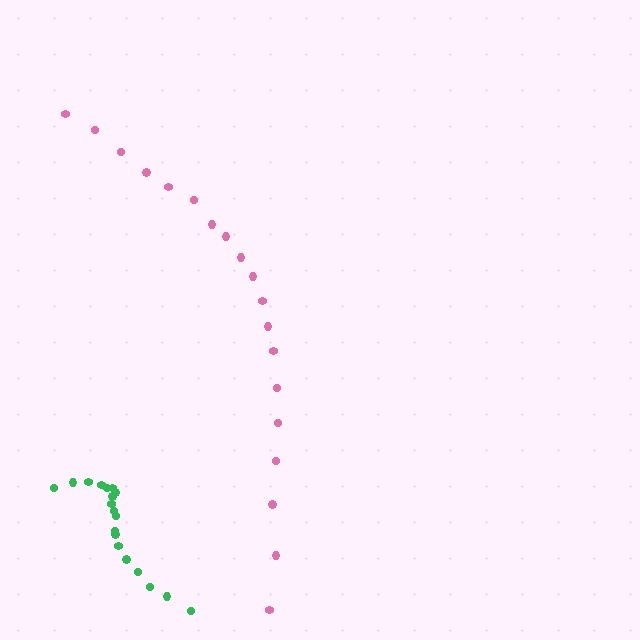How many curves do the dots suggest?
There are 2 distinct paths.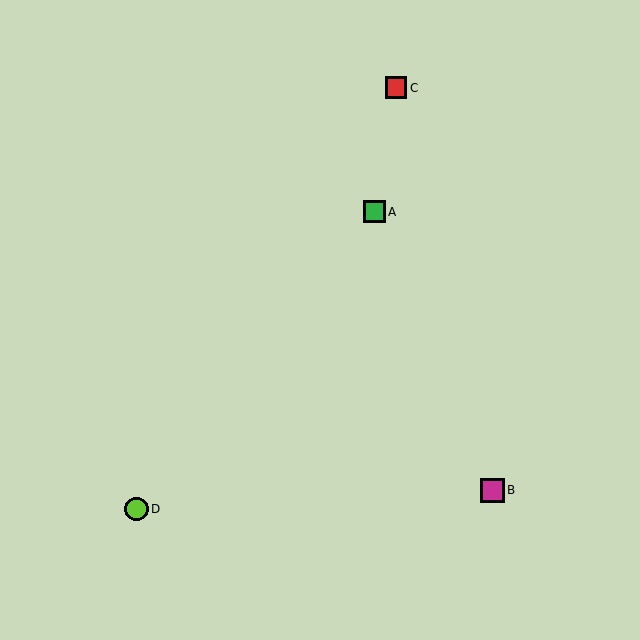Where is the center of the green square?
The center of the green square is at (374, 212).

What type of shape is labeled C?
Shape C is a red square.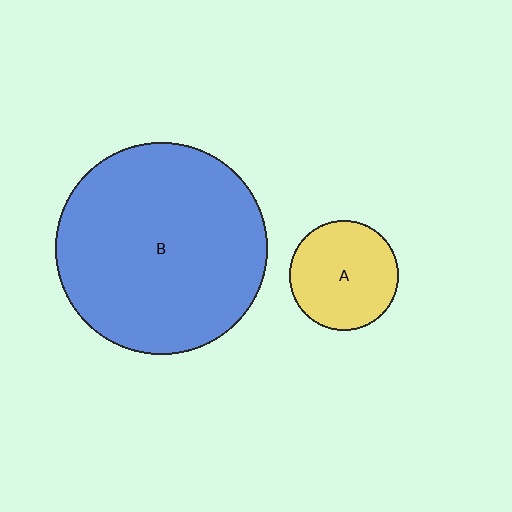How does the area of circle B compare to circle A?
Approximately 3.8 times.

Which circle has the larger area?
Circle B (blue).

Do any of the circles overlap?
No, none of the circles overlap.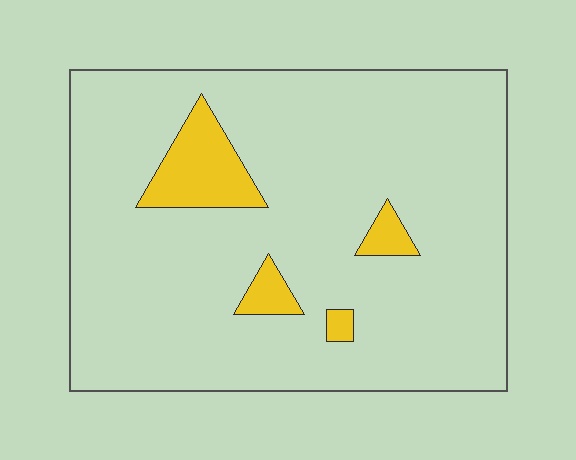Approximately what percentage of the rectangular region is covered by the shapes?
Approximately 10%.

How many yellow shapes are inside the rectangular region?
4.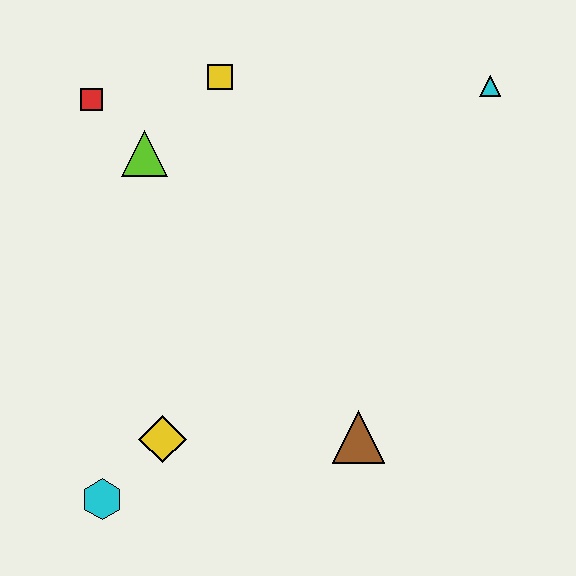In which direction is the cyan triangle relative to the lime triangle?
The cyan triangle is to the right of the lime triangle.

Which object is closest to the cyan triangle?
The yellow square is closest to the cyan triangle.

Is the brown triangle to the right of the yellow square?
Yes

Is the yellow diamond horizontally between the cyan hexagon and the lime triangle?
No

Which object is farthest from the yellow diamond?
The cyan triangle is farthest from the yellow diamond.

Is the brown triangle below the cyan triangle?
Yes